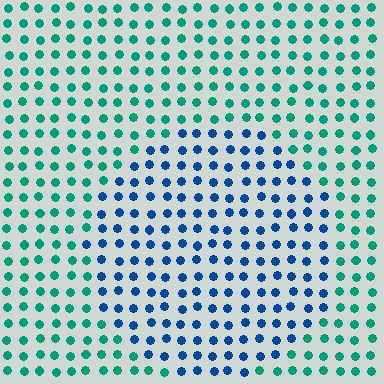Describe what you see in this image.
The image is filled with small teal elements in a uniform arrangement. A circle-shaped region is visible where the elements are tinted to a slightly different hue, forming a subtle color boundary.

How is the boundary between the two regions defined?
The boundary is defined purely by a slight shift in hue (about 45 degrees). Spacing, size, and orientation are identical on both sides.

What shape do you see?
I see a circle.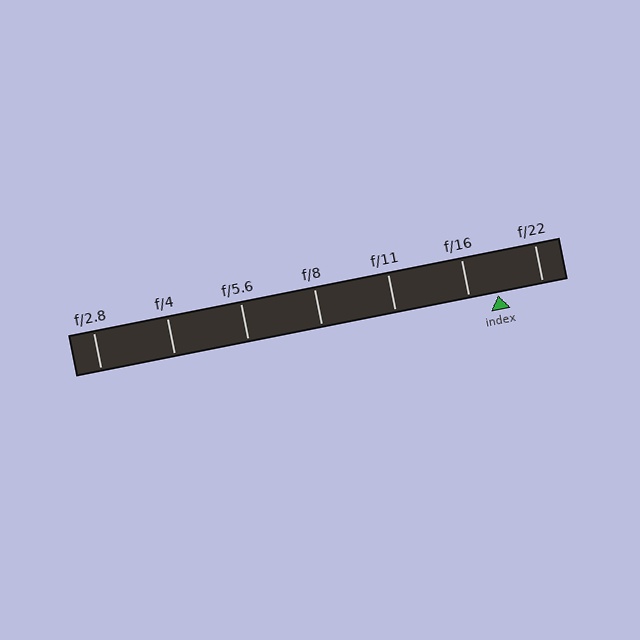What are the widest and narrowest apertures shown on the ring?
The widest aperture shown is f/2.8 and the narrowest is f/22.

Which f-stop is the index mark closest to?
The index mark is closest to f/16.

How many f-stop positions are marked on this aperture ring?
There are 7 f-stop positions marked.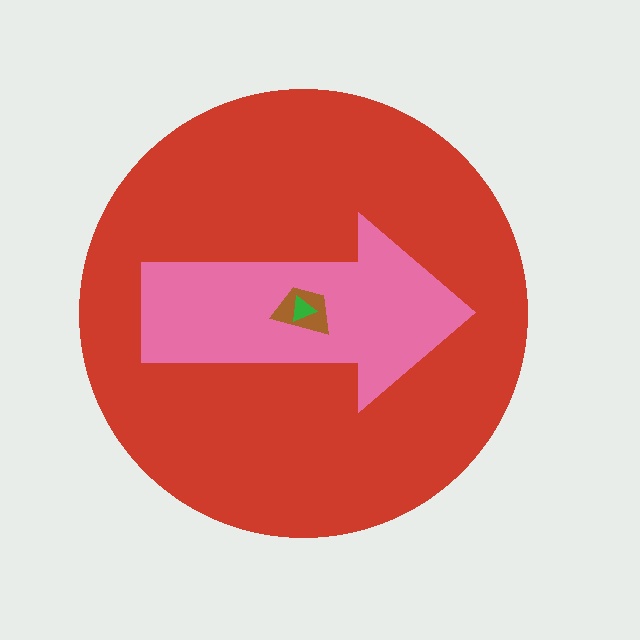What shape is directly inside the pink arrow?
The brown trapezoid.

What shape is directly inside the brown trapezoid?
The green triangle.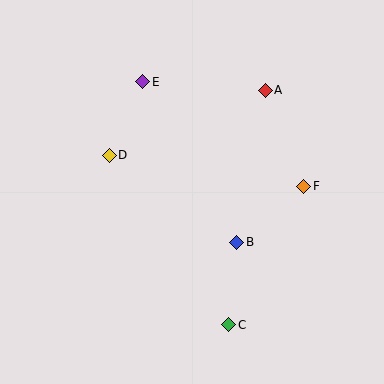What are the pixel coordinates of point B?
Point B is at (237, 242).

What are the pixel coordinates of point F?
Point F is at (304, 186).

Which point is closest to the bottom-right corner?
Point C is closest to the bottom-right corner.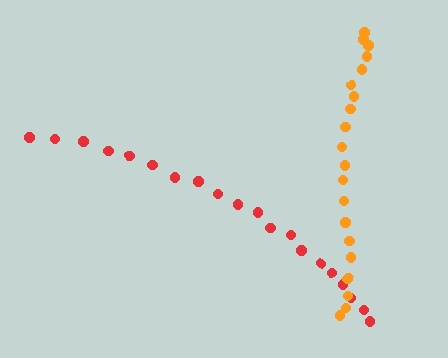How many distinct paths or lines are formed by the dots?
There are 2 distinct paths.